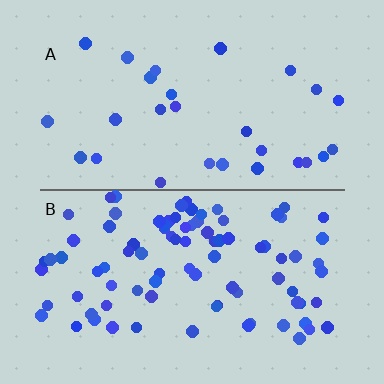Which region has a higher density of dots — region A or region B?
B (the bottom).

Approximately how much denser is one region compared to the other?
Approximately 3.1× — region B over region A.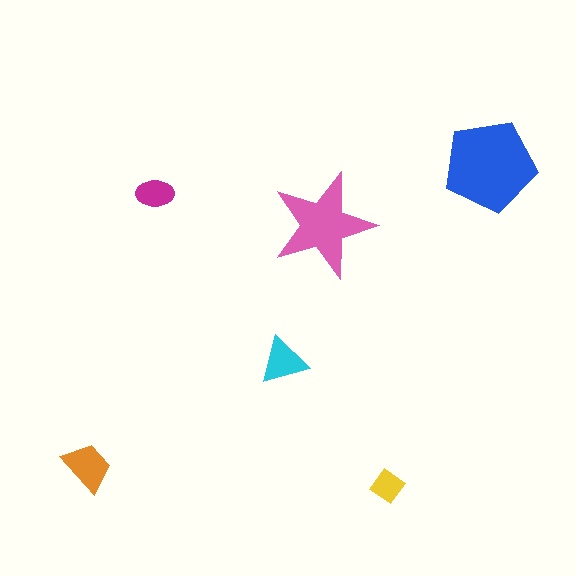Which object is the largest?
The blue pentagon.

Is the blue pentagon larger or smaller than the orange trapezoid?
Larger.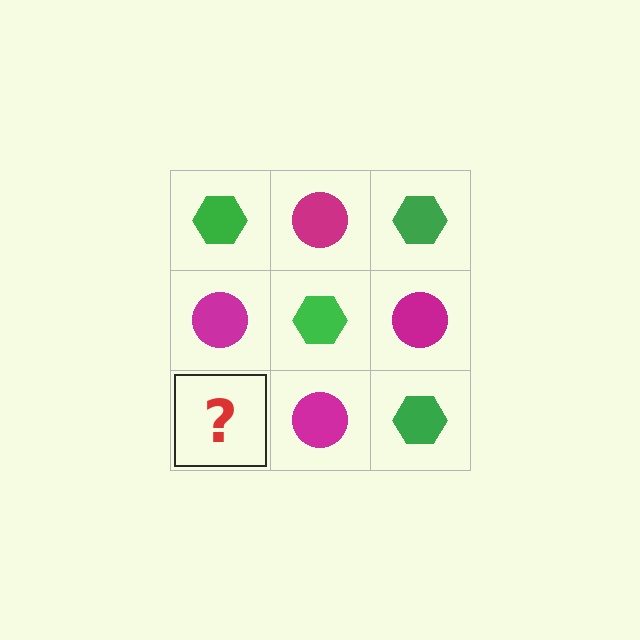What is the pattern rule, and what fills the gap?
The rule is that it alternates green hexagon and magenta circle in a checkerboard pattern. The gap should be filled with a green hexagon.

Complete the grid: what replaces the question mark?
The question mark should be replaced with a green hexagon.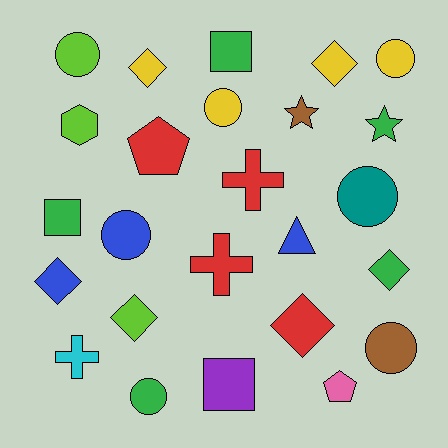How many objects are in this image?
There are 25 objects.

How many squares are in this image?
There are 3 squares.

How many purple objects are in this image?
There is 1 purple object.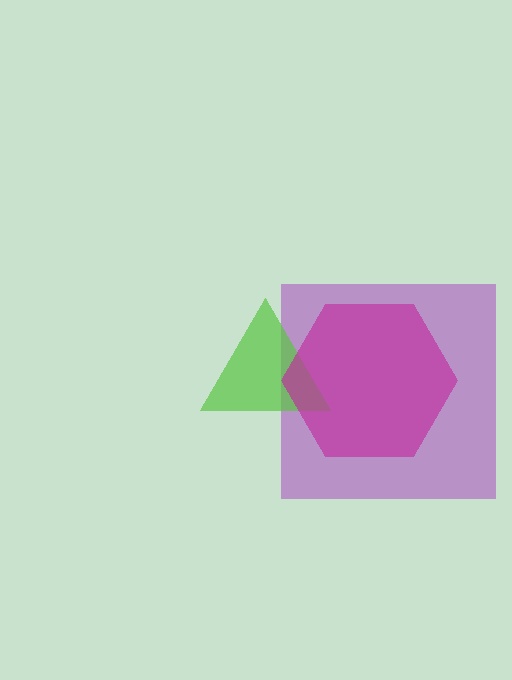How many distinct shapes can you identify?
There are 3 distinct shapes: a purple square, a lime triangle, a magenta hexagon.